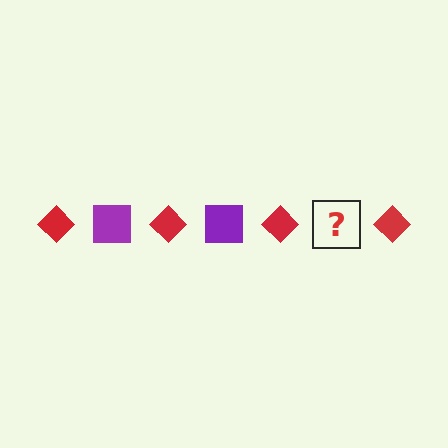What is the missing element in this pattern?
The missing element is a purple square.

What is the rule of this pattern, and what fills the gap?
The rule is that the pattern alternates between red diamond and purple square. The gap should be filled with a purple square.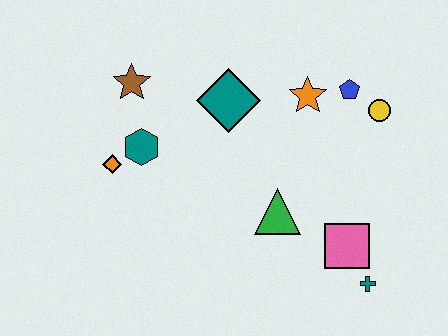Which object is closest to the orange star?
The blue pentagon is closest to the orange star.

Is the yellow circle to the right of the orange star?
Yes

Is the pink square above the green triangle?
No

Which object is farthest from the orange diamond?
The teal cross is farthest from the orange diamond.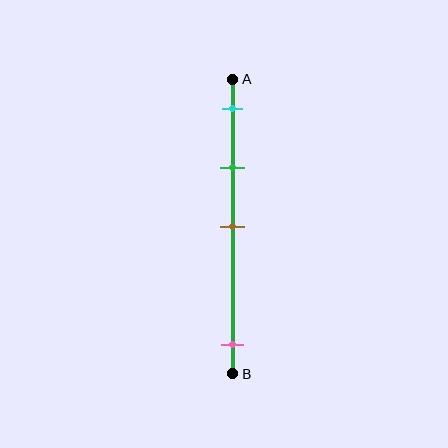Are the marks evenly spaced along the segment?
No, the marks are not evenly spaced.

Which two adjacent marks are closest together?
The cyan and green marks are the closest adjacent pair.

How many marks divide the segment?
There are 4 marks dividing the segment.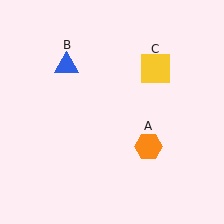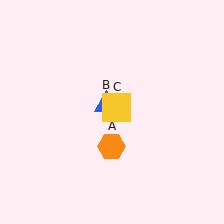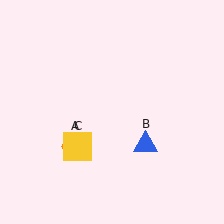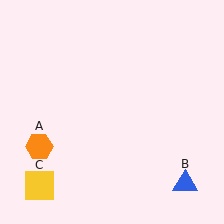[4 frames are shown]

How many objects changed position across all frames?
3 objects changed position: orange hexagon (object A), blue triangle (object B), yellow square (object C).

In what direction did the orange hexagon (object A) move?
The orange hexagon (object A) moved left.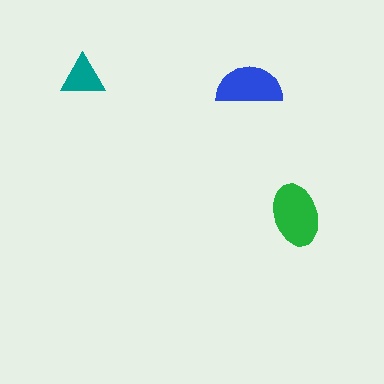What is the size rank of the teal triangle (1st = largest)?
3rd.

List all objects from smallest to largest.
The teal triangle, the blue semicircle, the green ellipse.